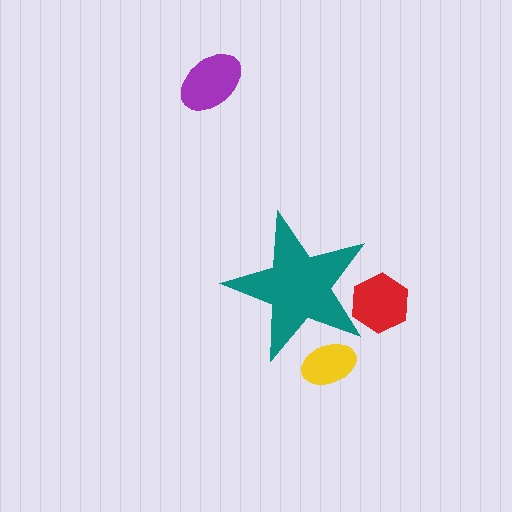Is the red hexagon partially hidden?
Yes, the red hexagon is partially hidden behind the teal star.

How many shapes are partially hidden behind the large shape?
2 shapes are partially hidden.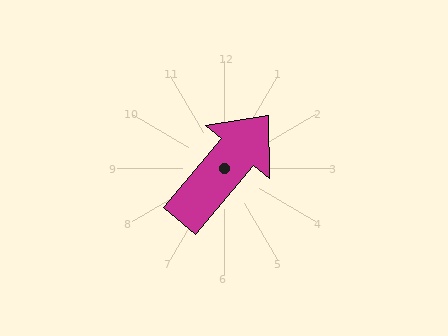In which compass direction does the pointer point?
Northeast.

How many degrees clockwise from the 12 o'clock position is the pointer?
Approximately 40 degrees.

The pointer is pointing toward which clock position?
Roughly 1 o'clock.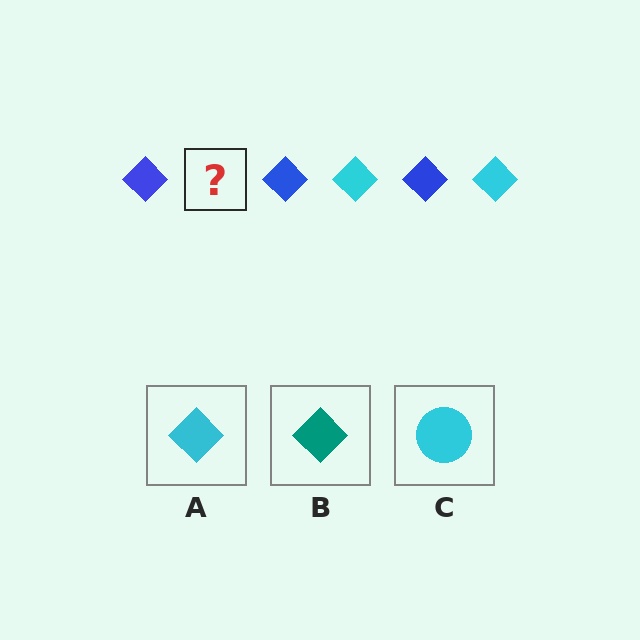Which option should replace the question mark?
Option A.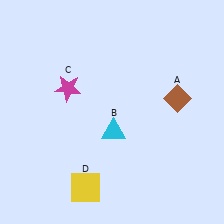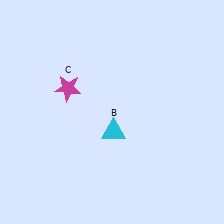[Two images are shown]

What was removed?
The brown diamond (A), the yellow square (D) were removed in Image 2.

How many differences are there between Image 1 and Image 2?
There are 2 differences between the two images.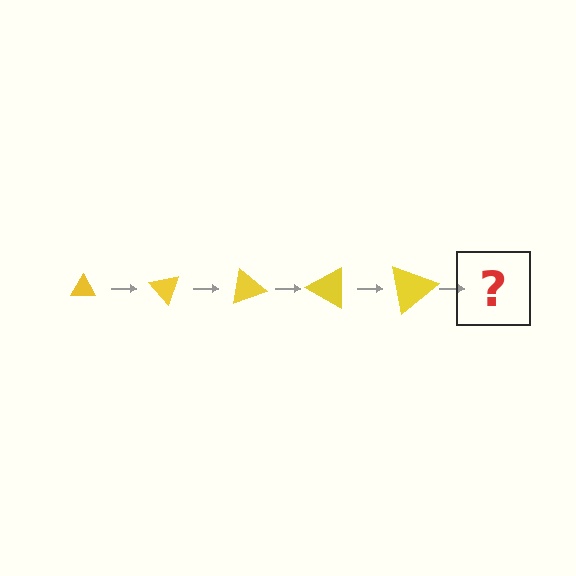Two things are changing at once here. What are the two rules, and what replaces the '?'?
The two rules are that the triangle grows larger each step and it rotates 50 degrees each step. The '?' should be a triangle, larger than the previous one and rotated 250 degrees from the start.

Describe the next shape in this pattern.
It should be a triangle, larger than the previous one and rotated 250 degrees from the start.